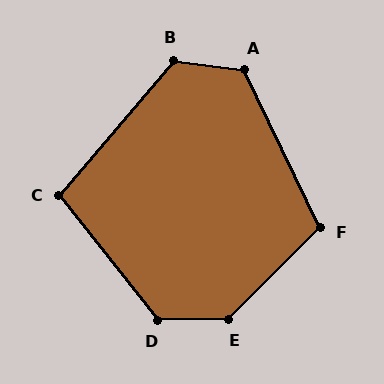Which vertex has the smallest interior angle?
C, at approximately 102 degrees.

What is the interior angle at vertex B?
Approximately 123 degrees (obtuse).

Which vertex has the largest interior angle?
E, at approximately 135 degrees.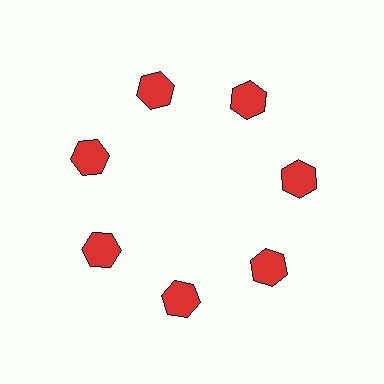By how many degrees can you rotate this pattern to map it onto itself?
The pattern maps onto itself every 51 degrees of rotation.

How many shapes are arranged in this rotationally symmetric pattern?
There are 7 shapes, arranged in 7 groups of 1.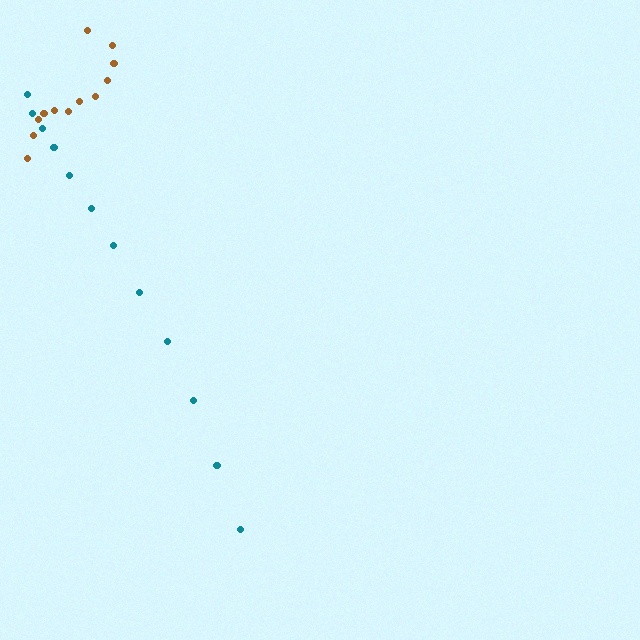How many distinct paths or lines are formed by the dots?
There are 2 distinct paths.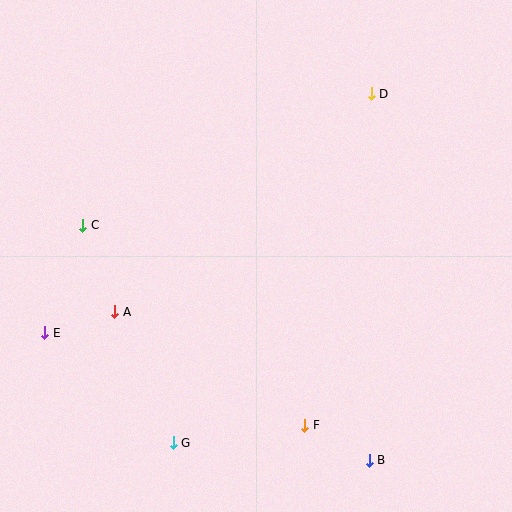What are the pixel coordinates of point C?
Point C is at (83, 225).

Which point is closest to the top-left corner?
Point C is closest to the top-left corner.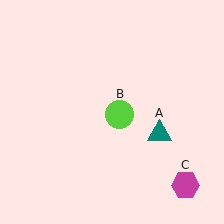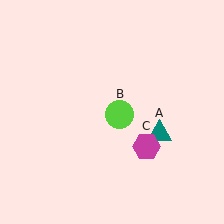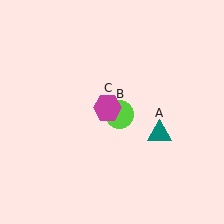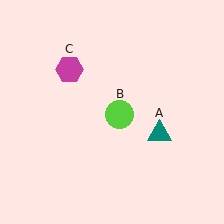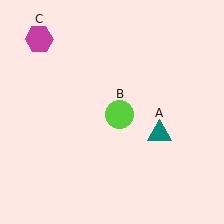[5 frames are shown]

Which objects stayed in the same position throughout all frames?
Teal triangle (object A) and lime circle (object B) remained stationary.